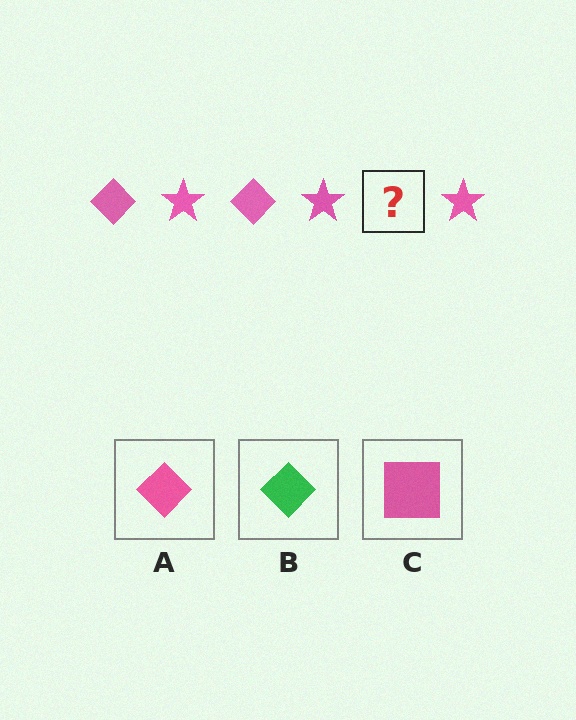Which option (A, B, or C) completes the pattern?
A.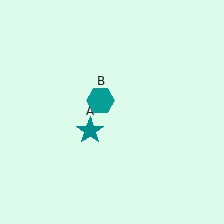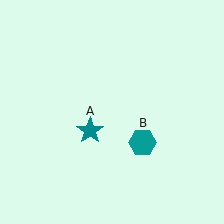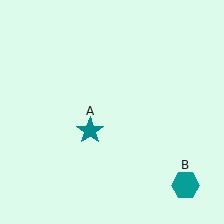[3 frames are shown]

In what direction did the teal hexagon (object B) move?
The teal hexagon (object B) moved down and to the right.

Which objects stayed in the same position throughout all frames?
Teal star (object A) remained stationary.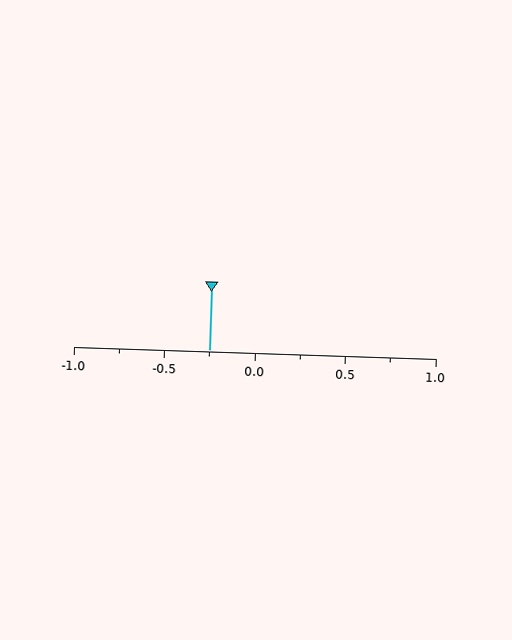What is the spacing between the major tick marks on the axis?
The major ticks are spaced 0.5 apart.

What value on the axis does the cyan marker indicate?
The marker indicates approximately -0.25.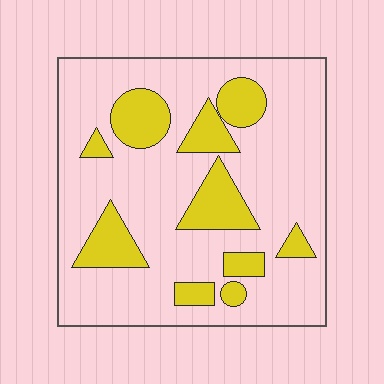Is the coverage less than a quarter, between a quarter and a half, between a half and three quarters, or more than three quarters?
Less than a quarter.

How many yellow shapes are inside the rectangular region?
10.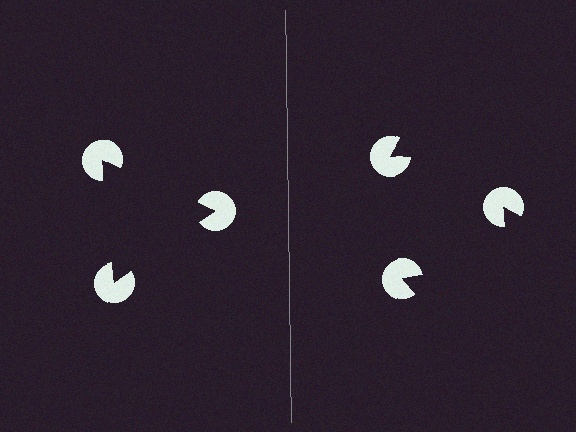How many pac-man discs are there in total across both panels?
6 — 3 on each side.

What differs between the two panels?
The pac-man discs are positioned identically on both sides; only the wedge orientations differ. On the left they align to a triangle; on the right they are misaligned.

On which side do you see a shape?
An illusory triangle appears on the left side. On the right side the wedge cuts are rotated, so no coherent shape forms.